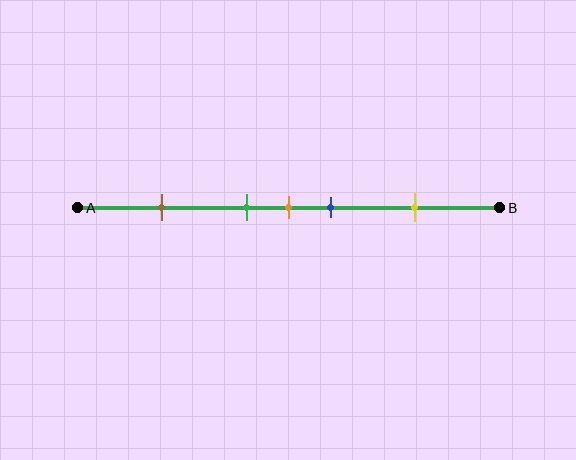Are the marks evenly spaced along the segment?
No, the marks are not evenly spaced.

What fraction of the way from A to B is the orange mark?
The orange mark is approximately 50% (0.5) of the way from A to B.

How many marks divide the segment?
There are 5 marks dividing the segment.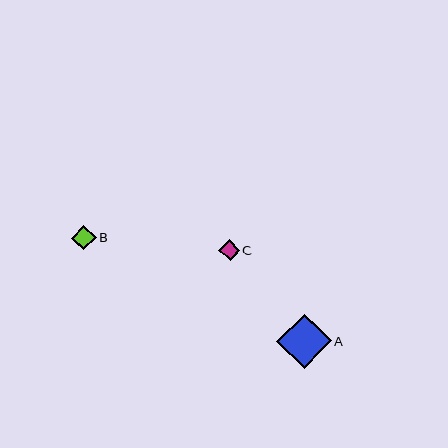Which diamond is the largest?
Diamond A is the largest with a size of approximately 54 pixels.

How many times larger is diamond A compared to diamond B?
Diamond A is approximately 2.2 times the size of diamond B.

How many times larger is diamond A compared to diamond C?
Diamond A is approximately 2.6 times the size of diamond C.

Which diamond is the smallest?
Diamond C is the smallest with a size of approximately 21 pixels.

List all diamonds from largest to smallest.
From largest to smallest: A, B, C.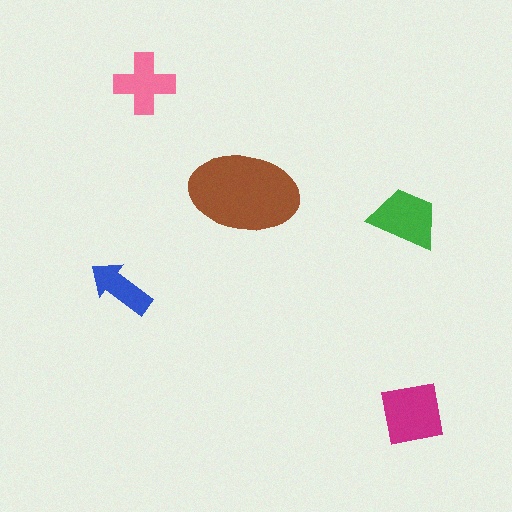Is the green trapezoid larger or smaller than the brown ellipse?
Smaller.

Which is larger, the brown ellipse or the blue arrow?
The brown ellipse.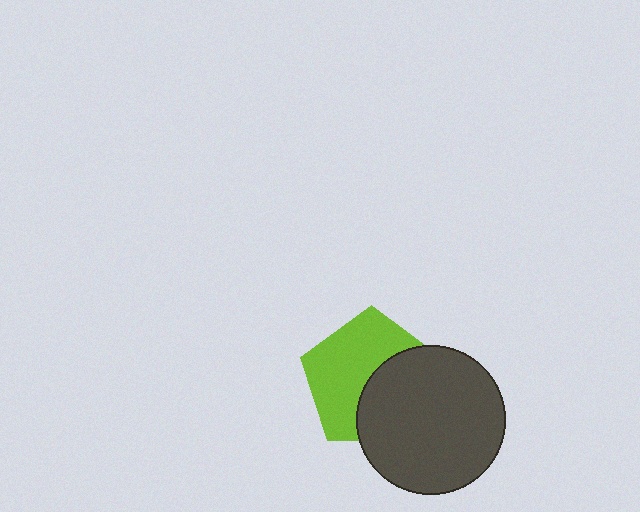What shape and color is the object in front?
The object in front is a dark gray circle.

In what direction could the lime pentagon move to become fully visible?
The lime pentagon could move toward the upper-left. That would shift it out from behind the dark gray circle entirely.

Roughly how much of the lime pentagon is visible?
About half of it is visible (roughly 56%).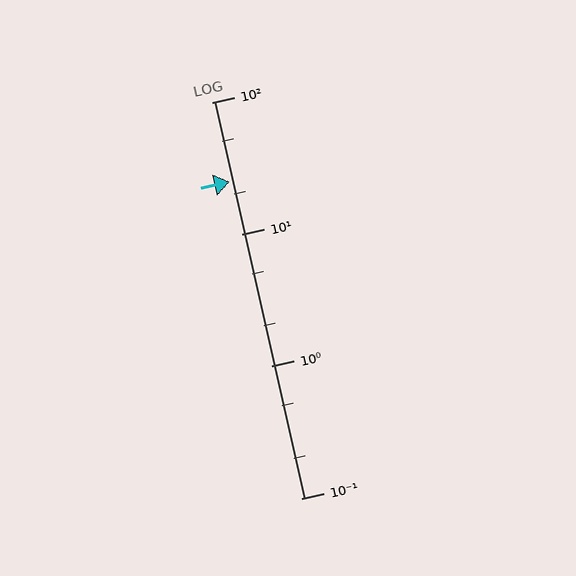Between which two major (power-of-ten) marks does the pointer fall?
The pointer is between 10 and 100.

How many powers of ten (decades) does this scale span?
The scale spans 3 decades, from 0.1 to 100.